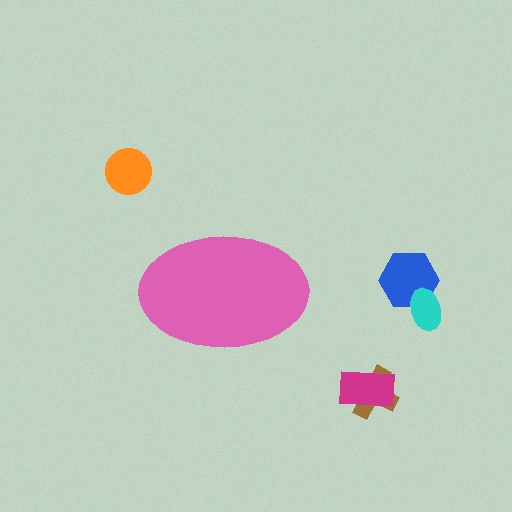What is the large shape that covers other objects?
A pink ellipse.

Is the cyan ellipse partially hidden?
No, the cyan ellipse is fully visible.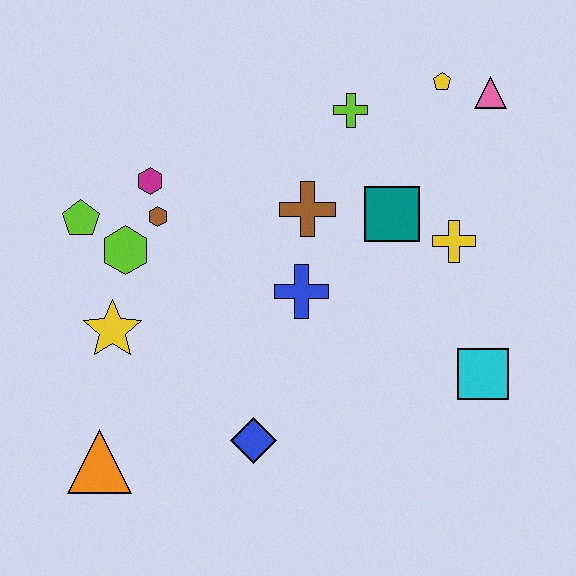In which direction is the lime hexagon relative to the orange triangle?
The lime hexagon is above the orange triangle.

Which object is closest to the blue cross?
The brown cross is closest to the blue cross.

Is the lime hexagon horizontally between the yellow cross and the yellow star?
Yes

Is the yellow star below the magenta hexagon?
Yes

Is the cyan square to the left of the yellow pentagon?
No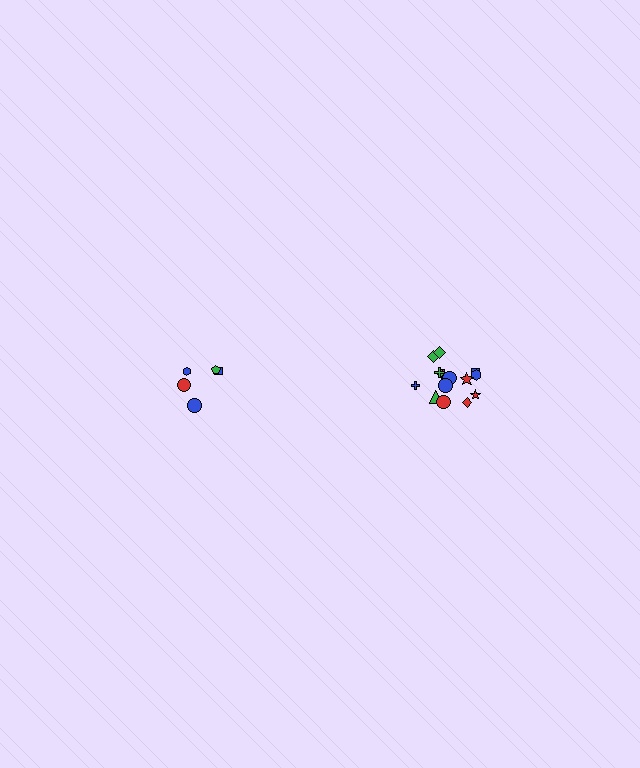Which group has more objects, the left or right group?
The right group.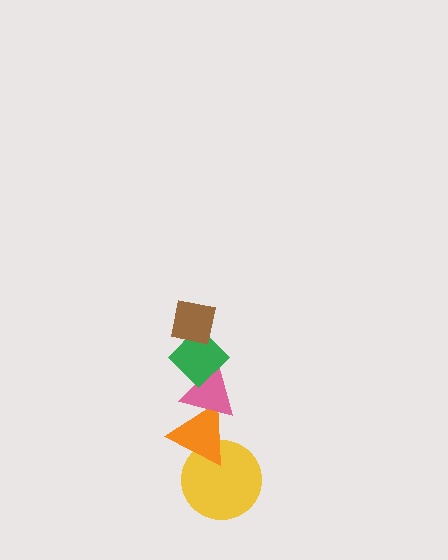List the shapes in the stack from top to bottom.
From top to bottom: the brown square, the green diamond, the pink triangle, the orange triangle, the yellow circle.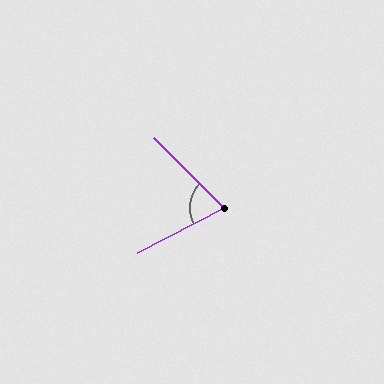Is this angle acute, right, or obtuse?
It is acute.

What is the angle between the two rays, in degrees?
Approximately 72 degrees.